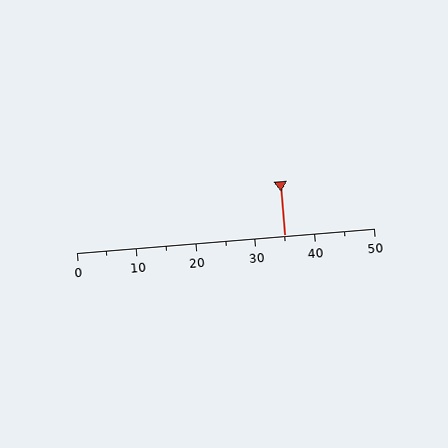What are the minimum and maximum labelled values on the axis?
The axis runs from 0 to 50.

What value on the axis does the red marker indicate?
The marker indicates approximately 35.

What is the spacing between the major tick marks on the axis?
The major ticks are spaced 10 apart.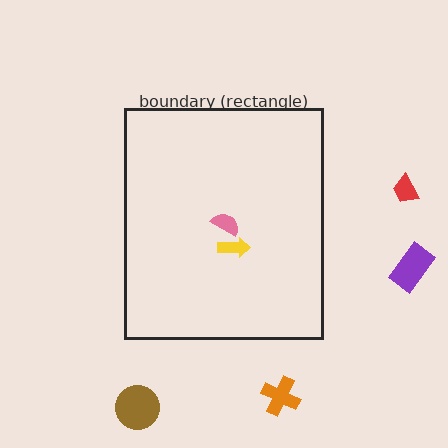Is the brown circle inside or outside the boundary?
Outside.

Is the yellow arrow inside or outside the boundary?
Inside.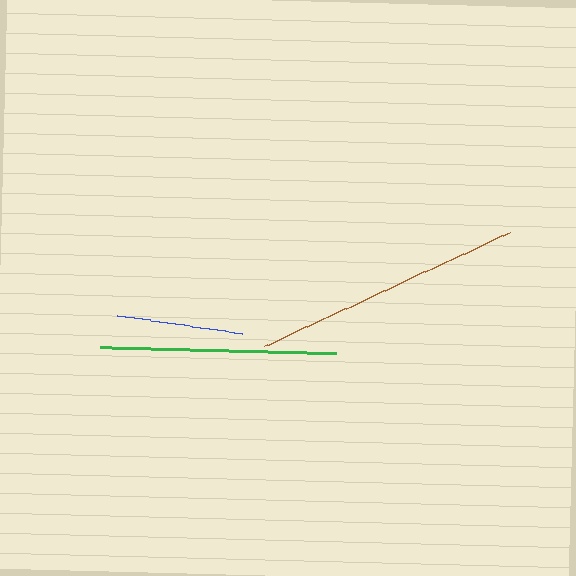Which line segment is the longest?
The brown line is the longest at approximately 270 pixels.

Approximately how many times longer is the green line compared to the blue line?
The green line is approximately 1.9 times the length of the blue line.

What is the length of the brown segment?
The brown segment is approximately 270 pixels long.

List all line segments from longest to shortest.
From longest to shortest: brown, green, blue.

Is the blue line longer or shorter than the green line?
The green line is longer than the blue line.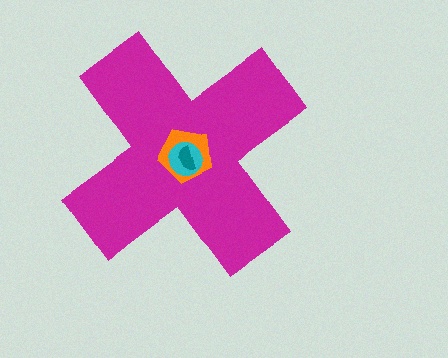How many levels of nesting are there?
4.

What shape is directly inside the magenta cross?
The orange pentagon.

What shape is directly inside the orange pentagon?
The cyan circle.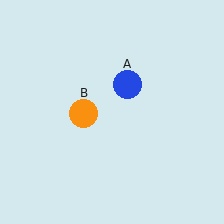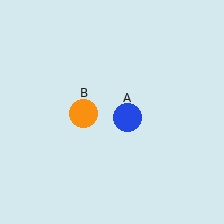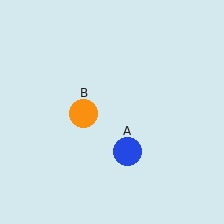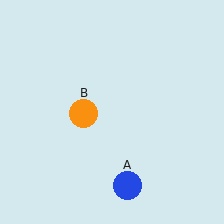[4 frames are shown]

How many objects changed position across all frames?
1 object changed position: blue circle (object A).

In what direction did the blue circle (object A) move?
The blue circle (object A) moved down.